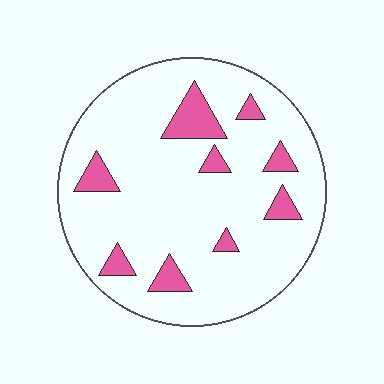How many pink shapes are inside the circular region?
9.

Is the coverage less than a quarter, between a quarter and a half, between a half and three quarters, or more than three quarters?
Less than a quarter.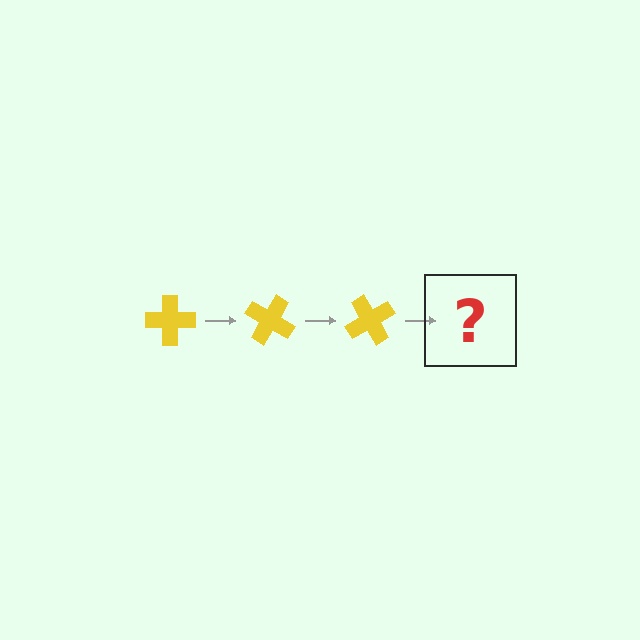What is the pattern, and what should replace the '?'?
The pattern is that the cross rotates 30 degrees each step. The '?' should be a yellow cross rotated 90 degrees.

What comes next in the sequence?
The next element should be a yellow cross rotated 90 degrees.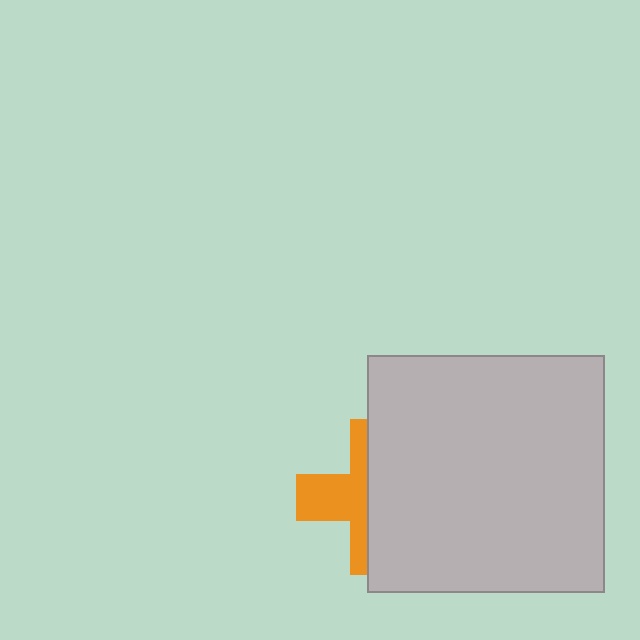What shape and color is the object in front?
The object in front is a light gray square.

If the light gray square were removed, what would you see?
You would see the complete orange cross.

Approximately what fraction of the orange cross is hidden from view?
Roughly 57% of the orange cross is hidden behind the light gray square.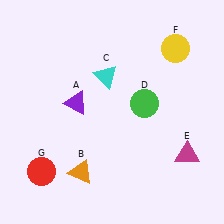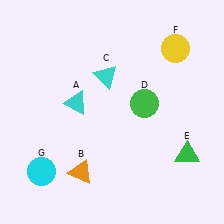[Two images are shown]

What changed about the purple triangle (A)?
In Image 1, A is purple. In Image 2, it changed to cyan.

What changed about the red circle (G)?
In Image 1, G is red. In Image 2, it changed to cyan.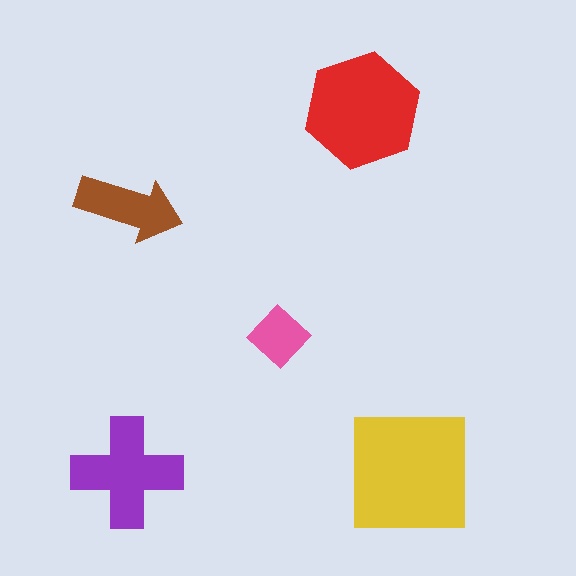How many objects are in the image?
There are 5 objects in the image.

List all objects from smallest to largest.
The pink diamond, the brown arrow, the purple cross, the red hexagon, the yellow square.